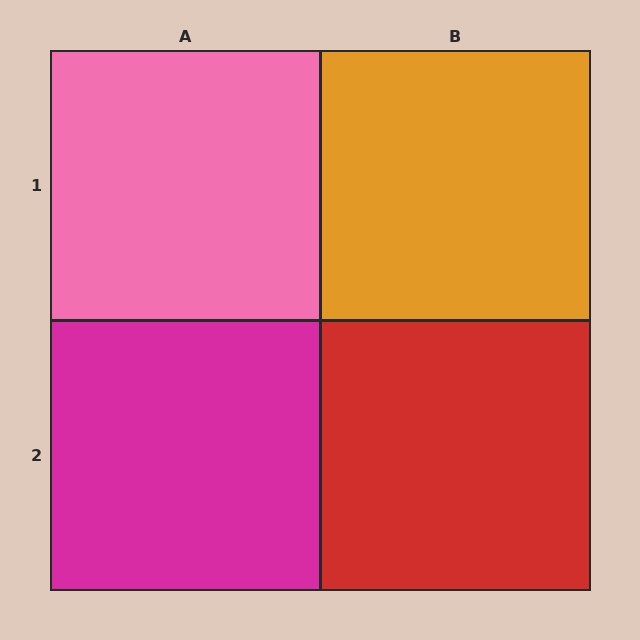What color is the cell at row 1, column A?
Pink.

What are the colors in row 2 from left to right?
Magenta, red.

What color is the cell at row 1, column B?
Orange.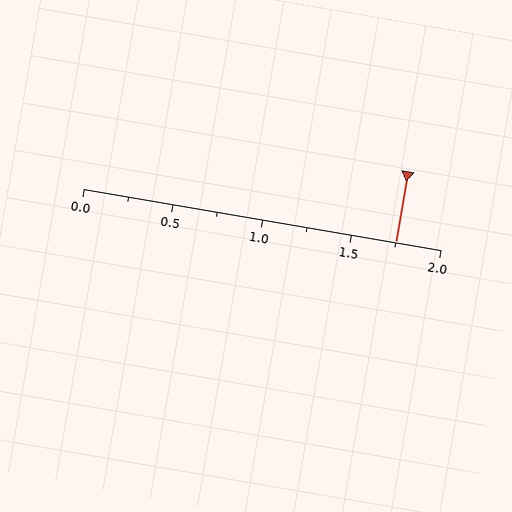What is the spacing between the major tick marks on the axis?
The major ticks are spaced 0.5 apart.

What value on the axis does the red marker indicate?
The marker indicates approximately 1.75.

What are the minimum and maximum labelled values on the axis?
The axis runs from 0.0 to 2.0.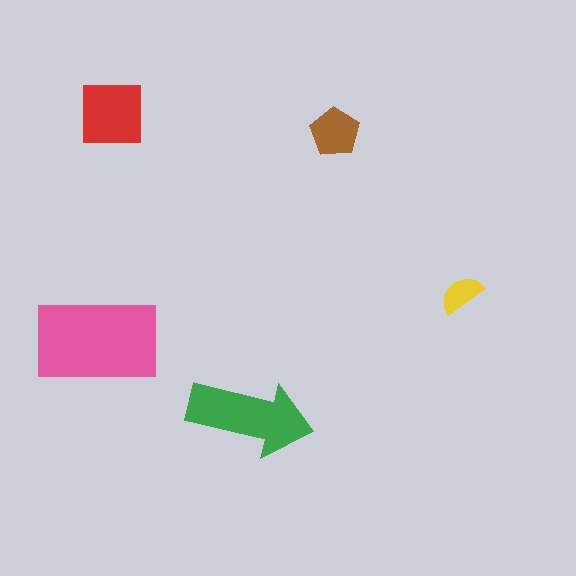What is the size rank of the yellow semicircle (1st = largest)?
5th.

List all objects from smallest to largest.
The yellow semicircle, the brown pentagon, the red square, the green arrow, the pink rectangle.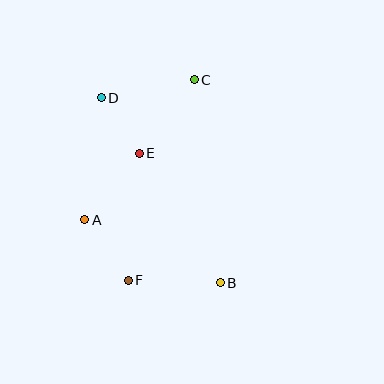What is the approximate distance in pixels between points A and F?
The distance between A and F is approximately 74 pixels.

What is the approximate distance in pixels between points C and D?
The distance between C and D is approximately 95 pixels.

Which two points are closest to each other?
Points D and E are closest to each other.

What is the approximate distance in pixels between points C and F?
The distance between C and F is approximately 211 pixels.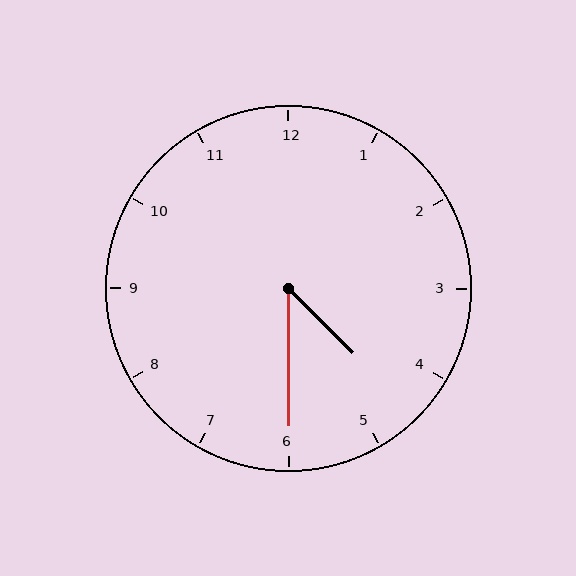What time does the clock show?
4:30.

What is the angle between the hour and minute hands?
Approximately 45 degrees.